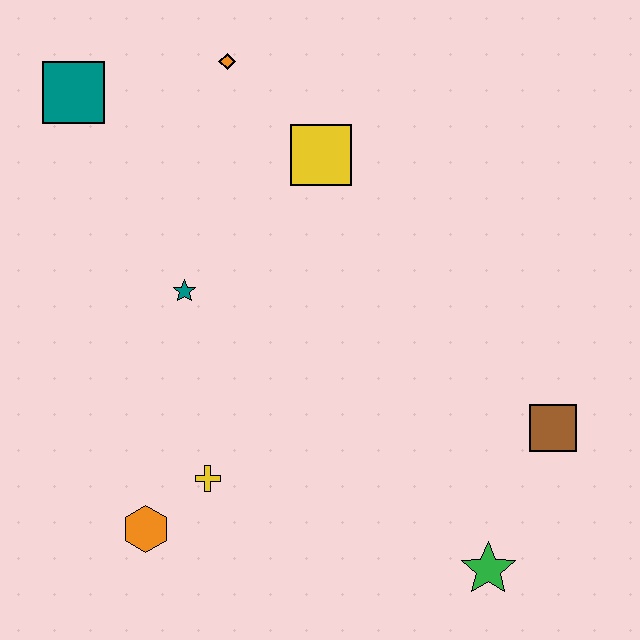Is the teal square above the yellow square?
Yes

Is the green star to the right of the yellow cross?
Yes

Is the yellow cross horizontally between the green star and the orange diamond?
No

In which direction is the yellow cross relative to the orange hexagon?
The yellow cross is to the right of the orange hexagon.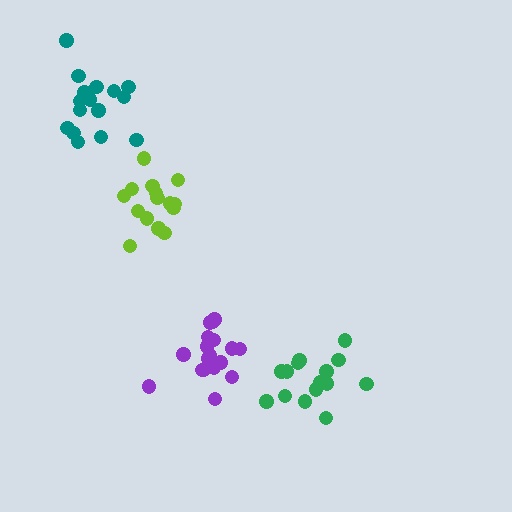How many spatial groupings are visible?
There are 4 spatial groupings.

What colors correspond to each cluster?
The clusters are colored: lime, purple, teal, green.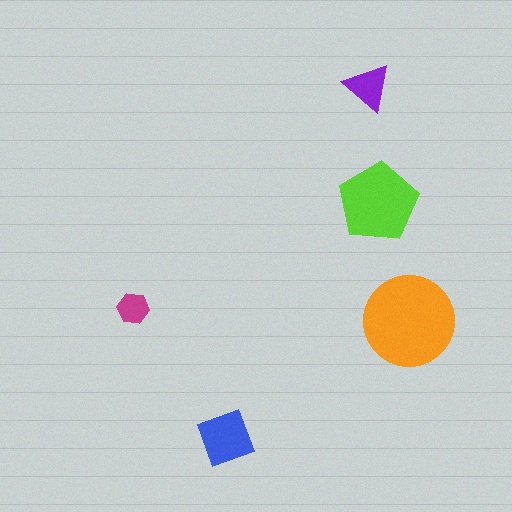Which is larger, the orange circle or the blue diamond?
The orange circle.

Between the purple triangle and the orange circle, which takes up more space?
The orange circle.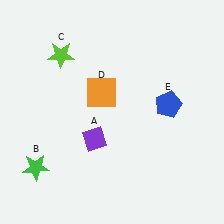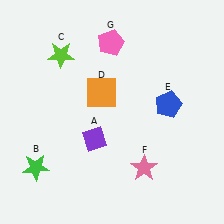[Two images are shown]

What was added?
A pink star (F), a pink pentagon (G) were added in Image 2.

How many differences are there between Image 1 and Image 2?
There are 2 differences between the two images.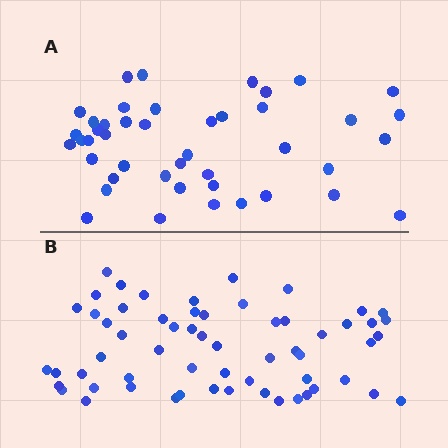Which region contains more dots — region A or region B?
Region B (the bottom region) has more dots.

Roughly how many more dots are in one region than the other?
Region B has approximately 15 more dots than region A.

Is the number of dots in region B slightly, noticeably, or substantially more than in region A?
Region B has noticeably more, but not dramatically so. The ratio is roughly 1.4 to 1.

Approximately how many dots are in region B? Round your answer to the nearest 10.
About 60 dots.